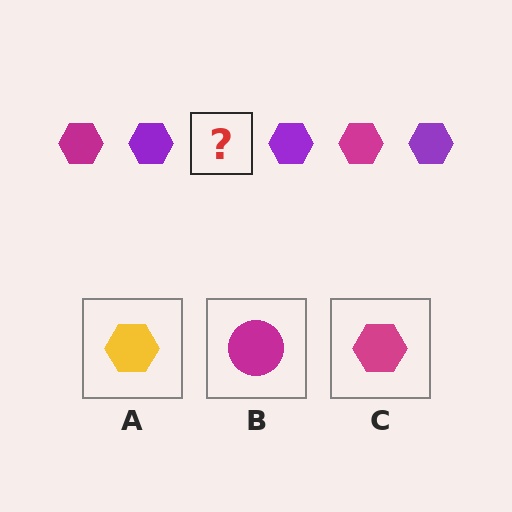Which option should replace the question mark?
Option C.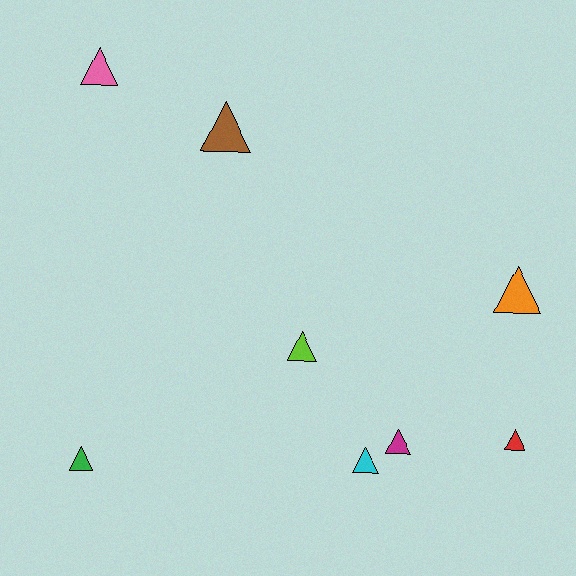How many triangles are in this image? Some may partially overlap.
There are 8 triangles.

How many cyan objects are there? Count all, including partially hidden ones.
There is 1 cyan object.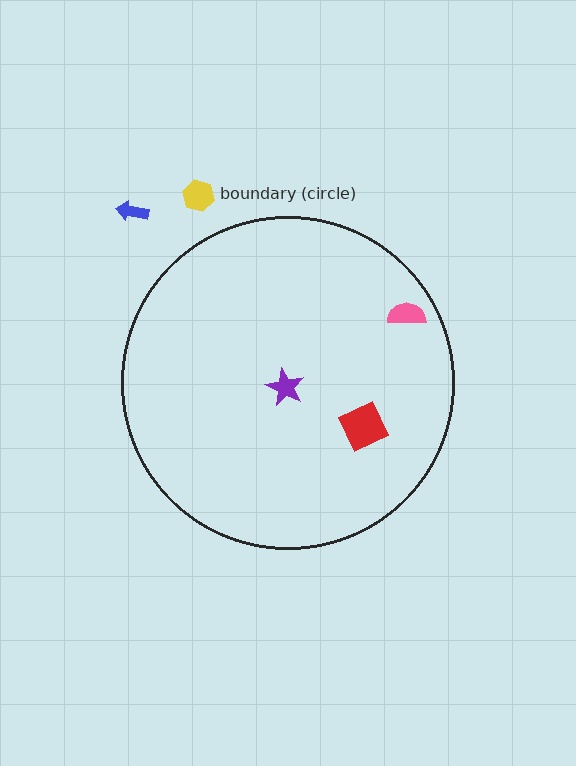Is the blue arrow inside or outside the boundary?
Outside.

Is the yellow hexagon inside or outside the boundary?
Outside.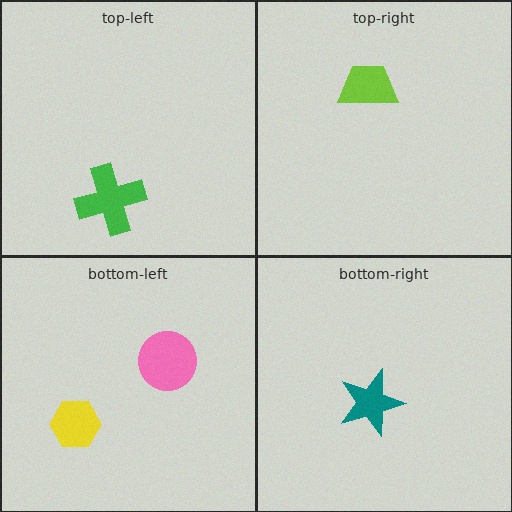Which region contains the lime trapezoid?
The top-right region.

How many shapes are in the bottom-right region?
1.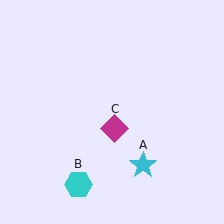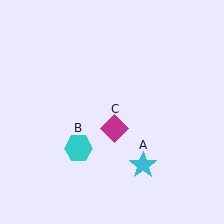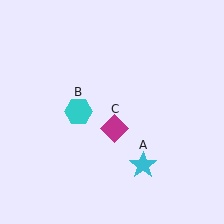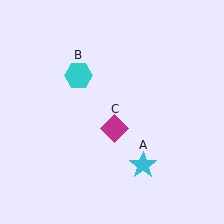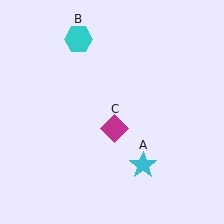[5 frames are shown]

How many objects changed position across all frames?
1 object changed position: cyan hexagon (object B).